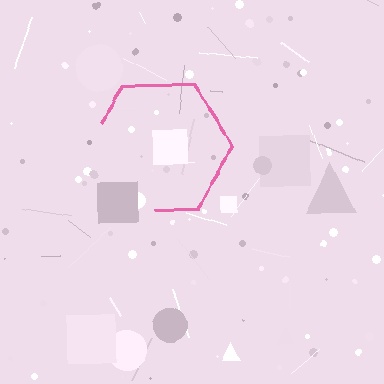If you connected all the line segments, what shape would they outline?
They would outline a hexagon.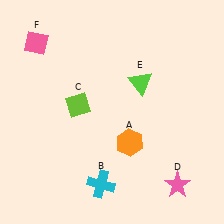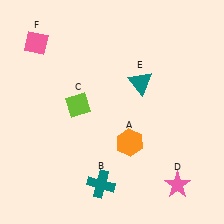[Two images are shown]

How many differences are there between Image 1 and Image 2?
There are 2 differences between the two images.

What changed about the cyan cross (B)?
In Image 1, B is cyan. In Image 2, it changed to teal.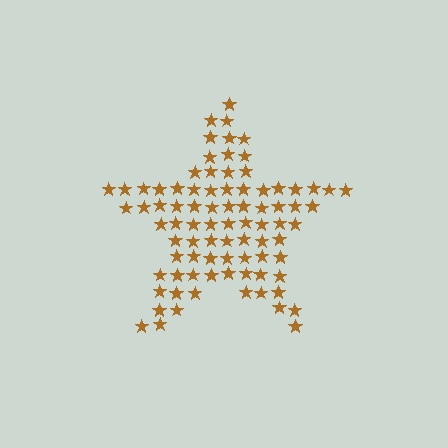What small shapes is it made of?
It is made of small stars.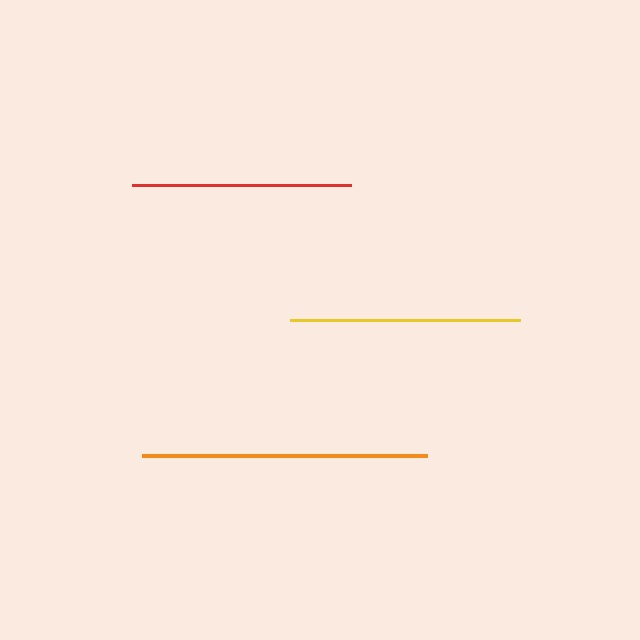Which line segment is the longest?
The orange line is the longest at approximately 285 pixels.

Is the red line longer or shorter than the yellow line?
The yellow line is longer than the red line.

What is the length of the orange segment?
The orange segment is approximately 285 pixels long.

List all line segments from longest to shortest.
From longest to shortest: orange, yellow, red.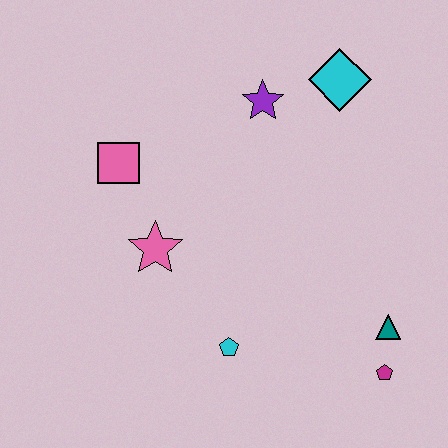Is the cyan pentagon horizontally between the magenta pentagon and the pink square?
Yes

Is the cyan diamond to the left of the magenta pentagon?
Yes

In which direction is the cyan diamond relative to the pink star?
The cyan diamond is to the right of the pink star.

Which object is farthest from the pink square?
The magenta pentagon is farthest from the pink square.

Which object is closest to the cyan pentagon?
The pink star is closest to the cyan pentagon.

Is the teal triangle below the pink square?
Yes